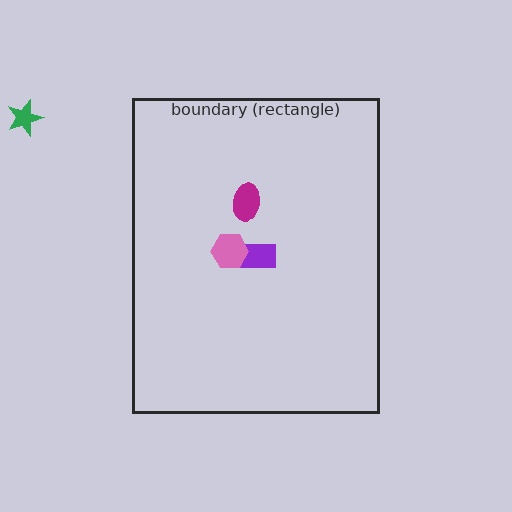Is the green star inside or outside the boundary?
Outside.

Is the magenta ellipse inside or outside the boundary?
Inside.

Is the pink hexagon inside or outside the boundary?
Inside.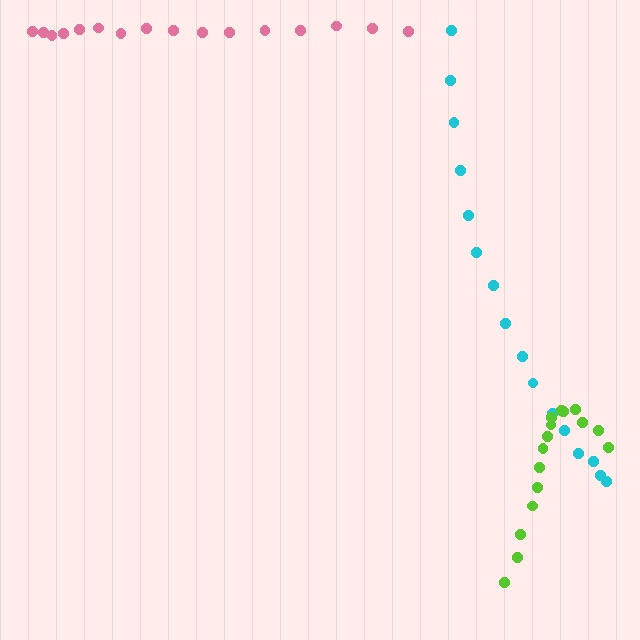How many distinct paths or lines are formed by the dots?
There are 3 distinct paths.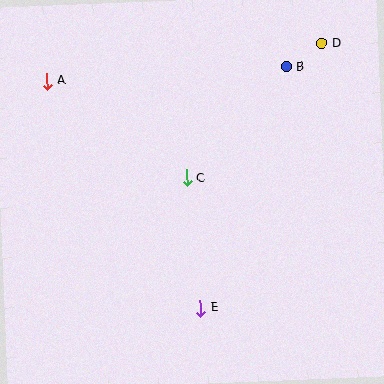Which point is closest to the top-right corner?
Point D is closest to the top-right corner.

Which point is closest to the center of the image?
Point C at (187, 178) is closest to the center.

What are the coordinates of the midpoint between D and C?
The midpoint between D and C is at (254, 111).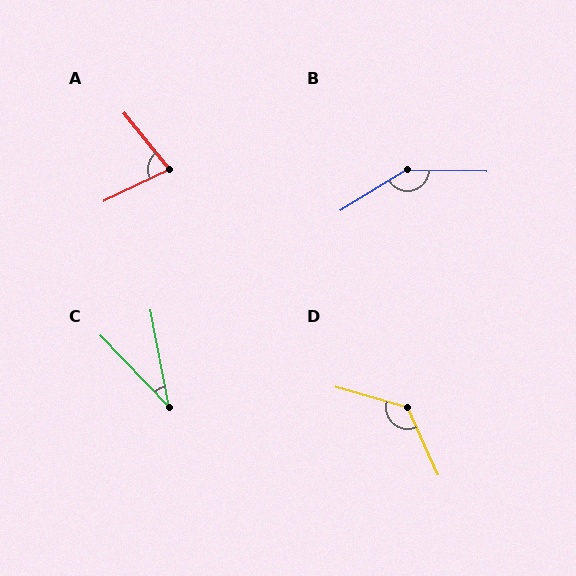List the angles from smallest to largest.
C (33°), A (76°), D (130°), B (148°).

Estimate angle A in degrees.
Approximately 76 degrees.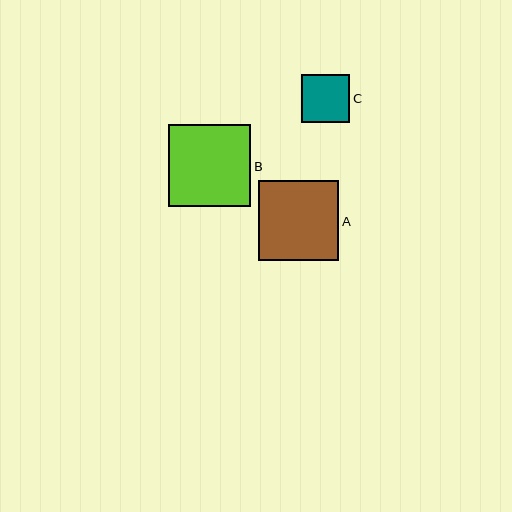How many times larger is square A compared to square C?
Square A is approximately 1.7 times the size of square C.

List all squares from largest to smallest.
From largest to smallest: B, A, C.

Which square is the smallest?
Square C is the smallest with a size of approximately 48 pixels.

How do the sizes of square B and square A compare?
Square B and square A are approximately the same size.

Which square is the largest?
Square B is the largest with a size of approximately 82 pixels.